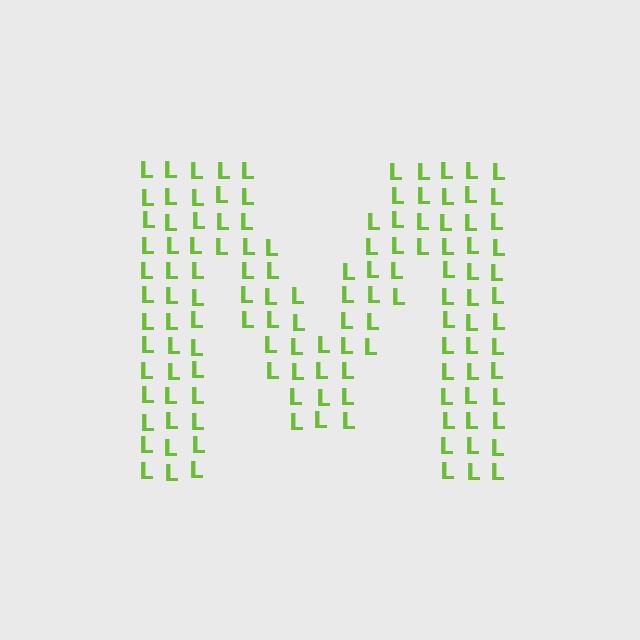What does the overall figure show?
The overall figure shows the letter M.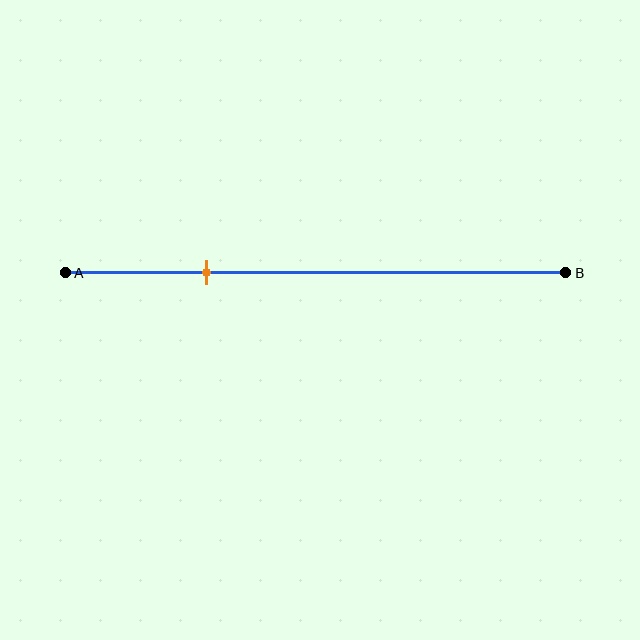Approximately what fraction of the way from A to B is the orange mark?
The orange mark is approximately 30% of the way from A to B.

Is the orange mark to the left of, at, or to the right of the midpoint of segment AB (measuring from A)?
The orange mark is to the left of the midpoint of segment AB.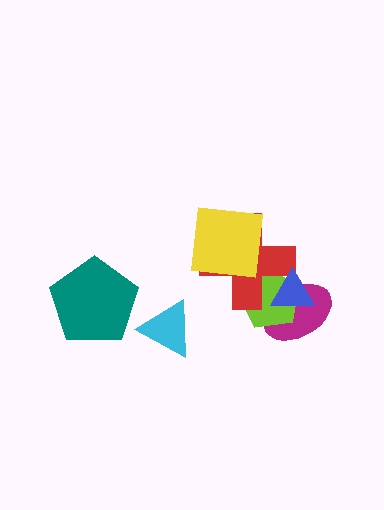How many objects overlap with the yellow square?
1 object overlaps with the yellow square.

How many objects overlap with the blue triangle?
3 objects overlap with the blue triangle.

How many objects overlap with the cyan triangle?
0 objects overlap with the cyan triangle.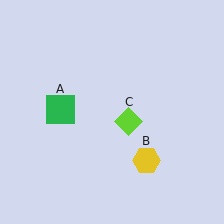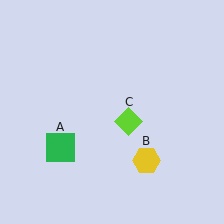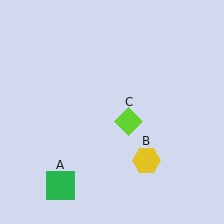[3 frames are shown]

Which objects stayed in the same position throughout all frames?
Yellow hexagon (object B) and lime diamond (object C) remained stationary.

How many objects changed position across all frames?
1 object changed position: green square (object A).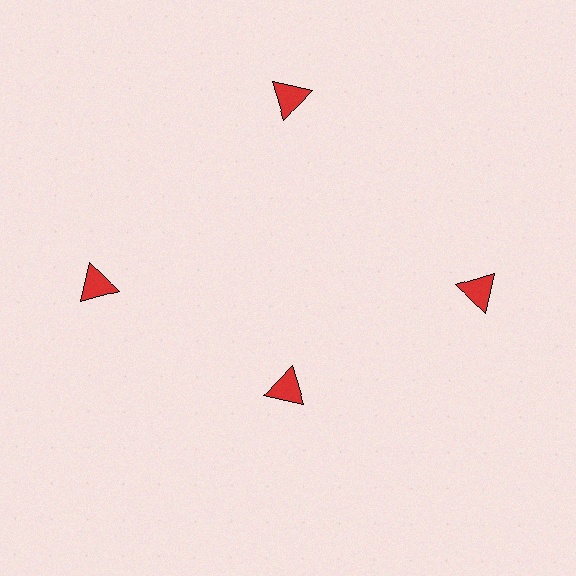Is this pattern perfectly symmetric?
No. The 4 red triangles are arranged in a ring, but one element near the 6 o'clock position is pulled inward toward the center, breaking the 4-fold rotational symmetry.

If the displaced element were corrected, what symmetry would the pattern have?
It would have 4-fold rotational symmetry — the pattern would map onto itself every 90 degrees.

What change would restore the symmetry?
The symmetry would be restored by moving it outward, back onto the ring so that all 4 triangles sit at equal angles and equal distance from the center.